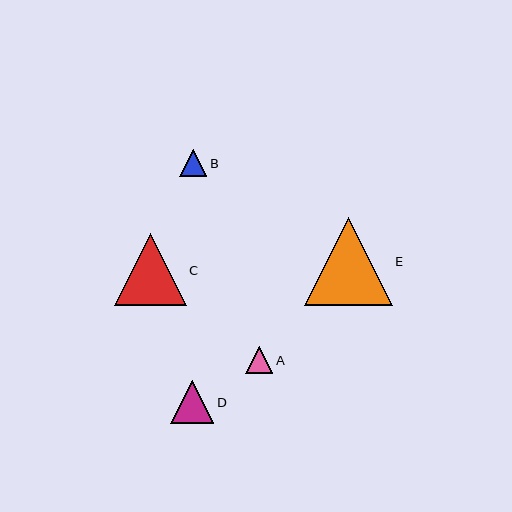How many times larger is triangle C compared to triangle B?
Triangle C is approximately 2.7 times the size of triangle B.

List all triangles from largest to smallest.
From largest to smallest: E, C, D, A, B.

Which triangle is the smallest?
Triangle B is the smallest with a size of approximately 27 pixels.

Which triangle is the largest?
Triangle E is the largest with a size of approximately 88 pixels.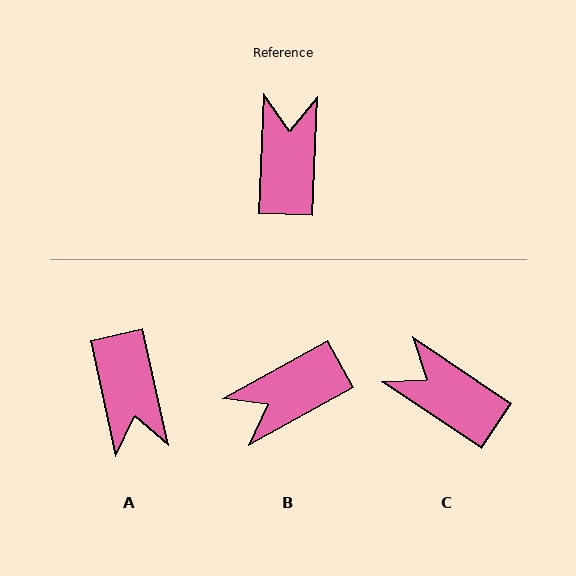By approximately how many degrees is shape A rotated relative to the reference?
Approximately 165 degrees clockwise.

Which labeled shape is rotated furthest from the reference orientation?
A, about 165 degrees away.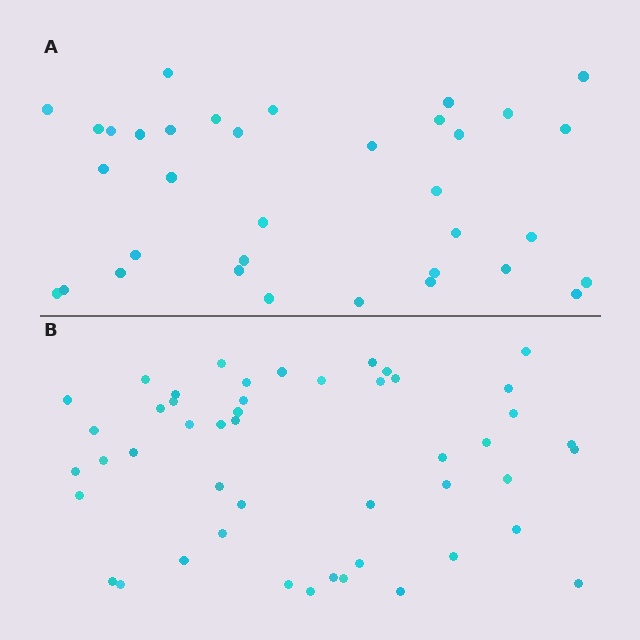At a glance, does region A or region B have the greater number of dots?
Region B (the bottom region) has more dots.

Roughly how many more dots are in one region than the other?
Region B has approximately 15 more dots than region A.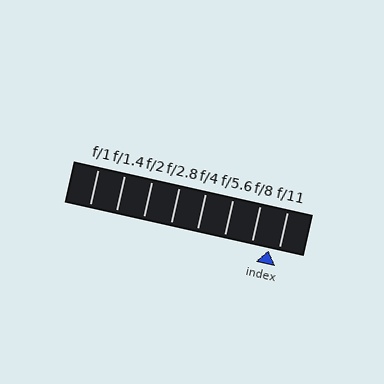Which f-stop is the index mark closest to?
The index mark is closest to f/11.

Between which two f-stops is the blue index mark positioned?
The index mark is between f/8 and f/11.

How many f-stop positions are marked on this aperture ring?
There are 8 f-stop positions marked.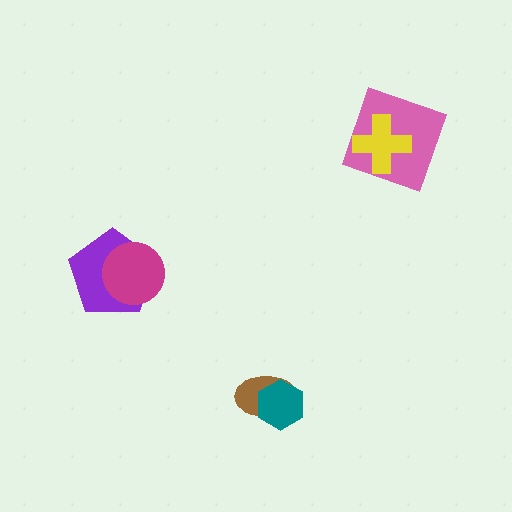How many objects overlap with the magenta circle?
1 object overlaps with the magenta circle.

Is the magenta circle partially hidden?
No, no other shape covers it.